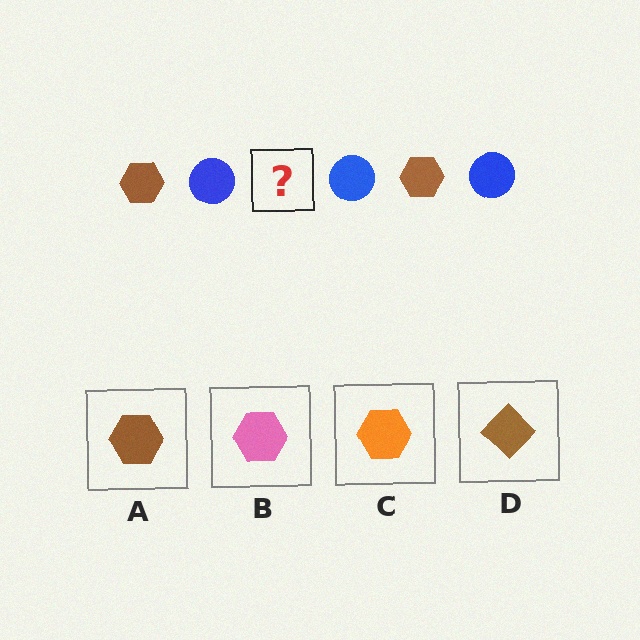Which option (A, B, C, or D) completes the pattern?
A.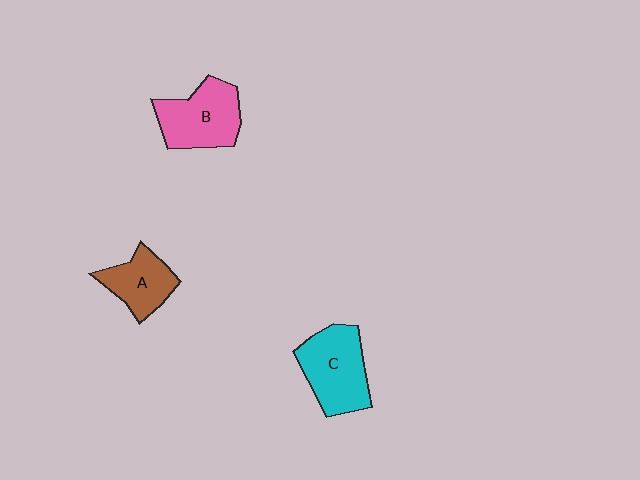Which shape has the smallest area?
Shape A (brown).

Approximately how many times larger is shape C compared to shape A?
Approximately 1.4 times.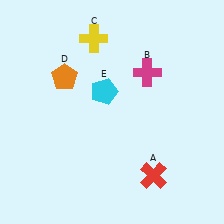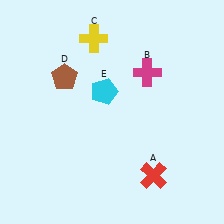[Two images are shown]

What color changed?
The pentagon (D) changed from orange in Image 1 to brown in Image 2.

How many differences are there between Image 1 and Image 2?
There is 1 difference between the two images.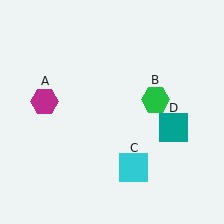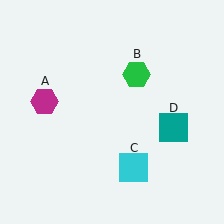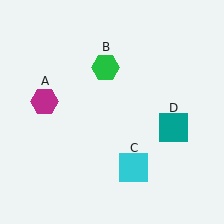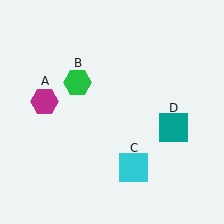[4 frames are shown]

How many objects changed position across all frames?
1 object changed position: green hexagon (object B).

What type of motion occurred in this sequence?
The green hexagon (object B) rotated counterclockwise around the center of the scene.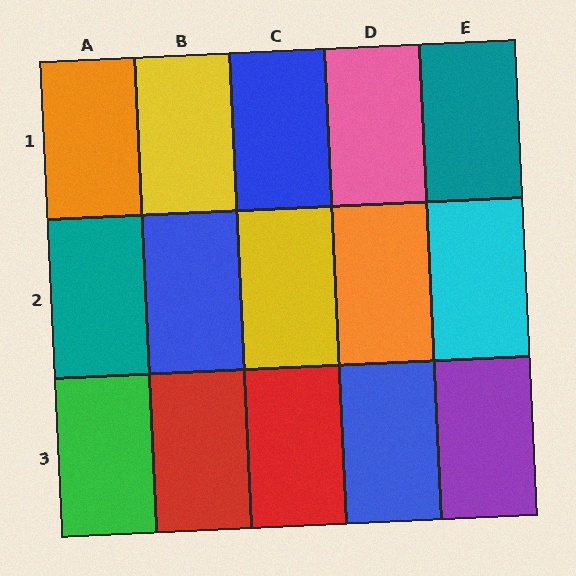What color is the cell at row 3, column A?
Green.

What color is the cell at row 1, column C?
Blue.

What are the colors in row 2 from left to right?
Teal, blue, yellow, orange, cyan.